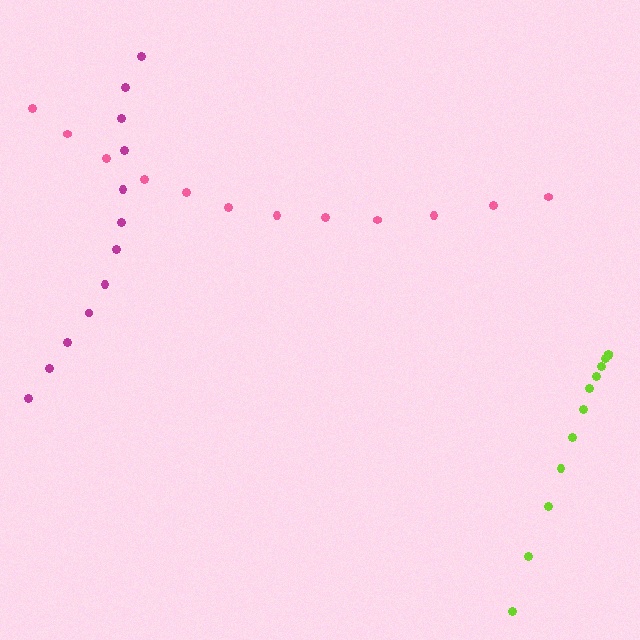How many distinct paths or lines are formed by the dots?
There are 3 distinct paths.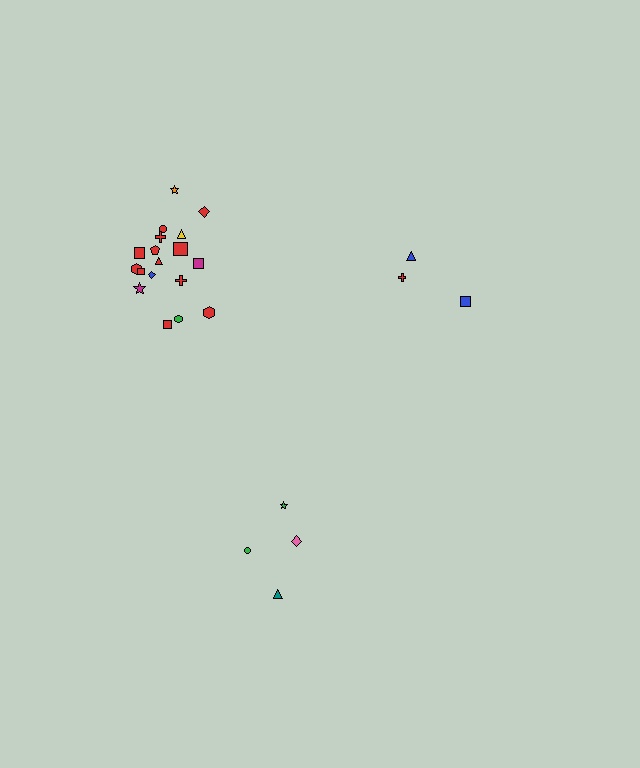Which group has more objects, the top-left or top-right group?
The top-left group.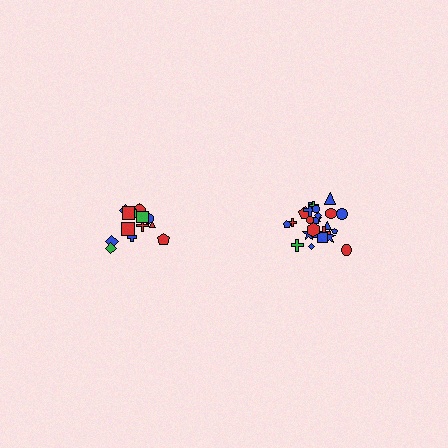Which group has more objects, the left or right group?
The right group.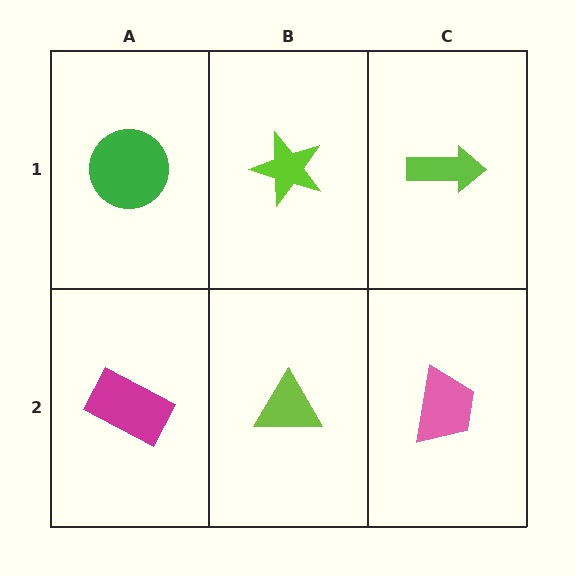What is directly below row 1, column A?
A magenta rectangle.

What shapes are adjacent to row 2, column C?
A lime arrow (row 1, column C), a lime triangle (row 2, column B).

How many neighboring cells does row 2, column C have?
2.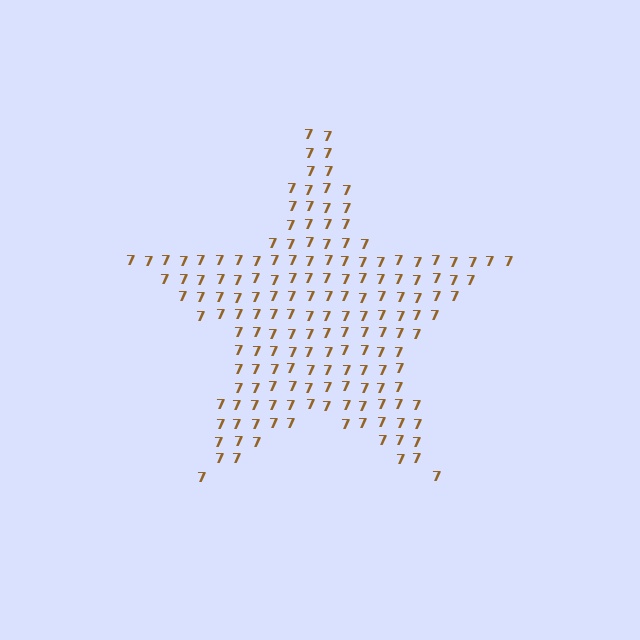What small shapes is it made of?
It is made of small digit 7's.